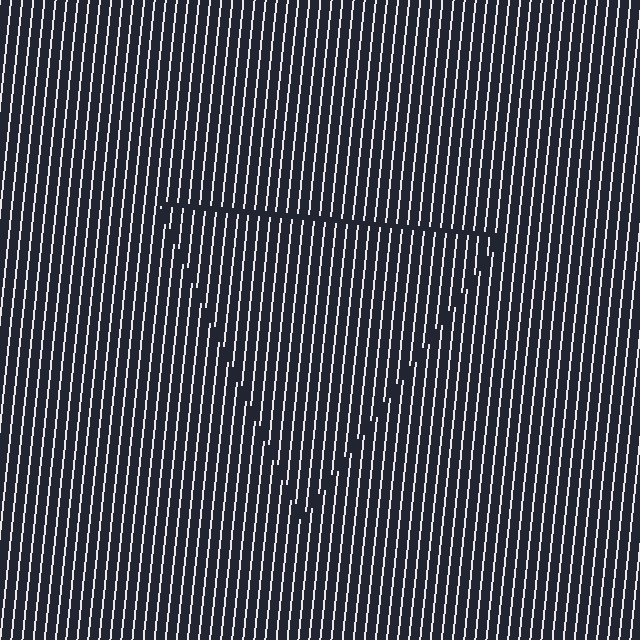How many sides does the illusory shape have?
3 sides — the line-ends trace a triangle.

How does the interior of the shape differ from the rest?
The interior of the shape contains the same grating, shifted by half a period — the contour is defined by the phase discontinuity where line-ends from the inner and outer gratings abut.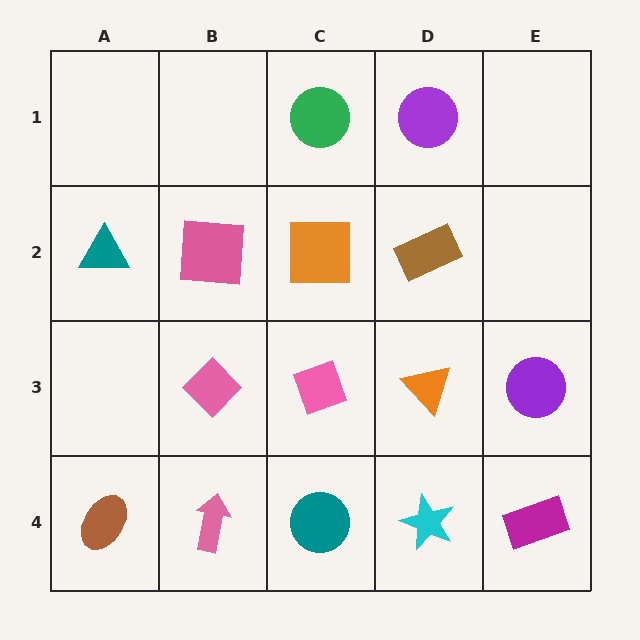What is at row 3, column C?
A pink diamond.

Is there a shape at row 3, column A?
No, that cell is empty.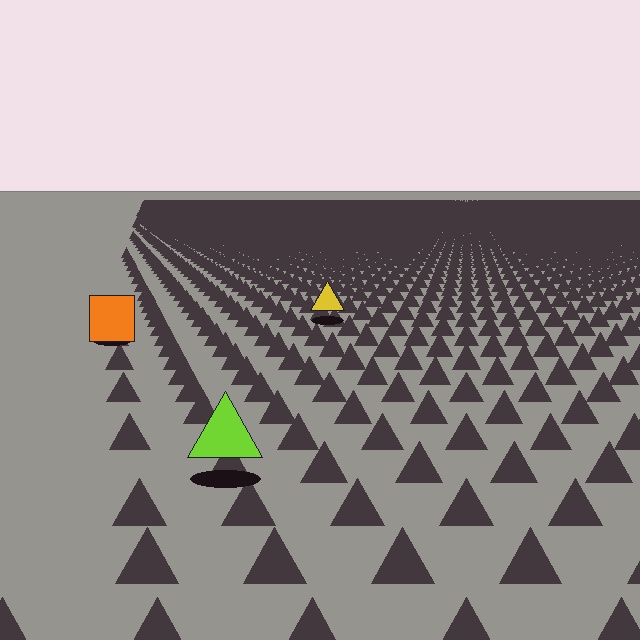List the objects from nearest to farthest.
From nearest to farthest: the lime triangle, the orange square, the yellow triangle.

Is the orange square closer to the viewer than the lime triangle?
No. The lime triangle is closer — you can tell from the texture gradient: the ground texture is coarser near it.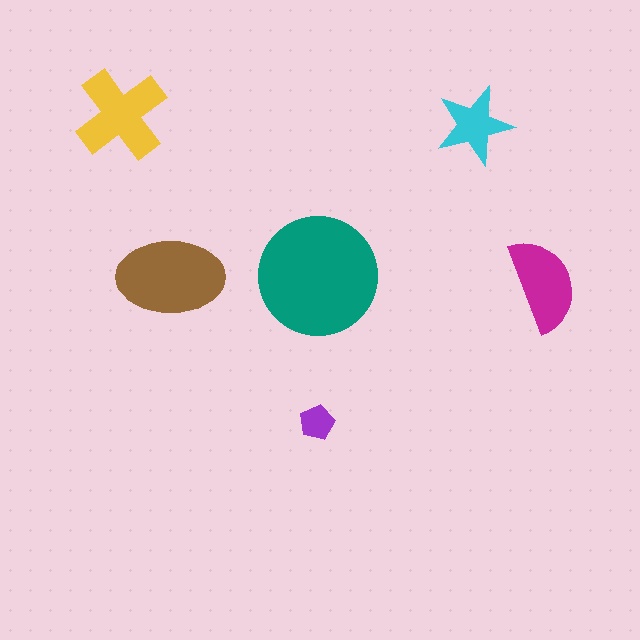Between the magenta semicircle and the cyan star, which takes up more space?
The magenta semicircle.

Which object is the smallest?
The purple pentagon.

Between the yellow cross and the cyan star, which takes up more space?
The yellow cross.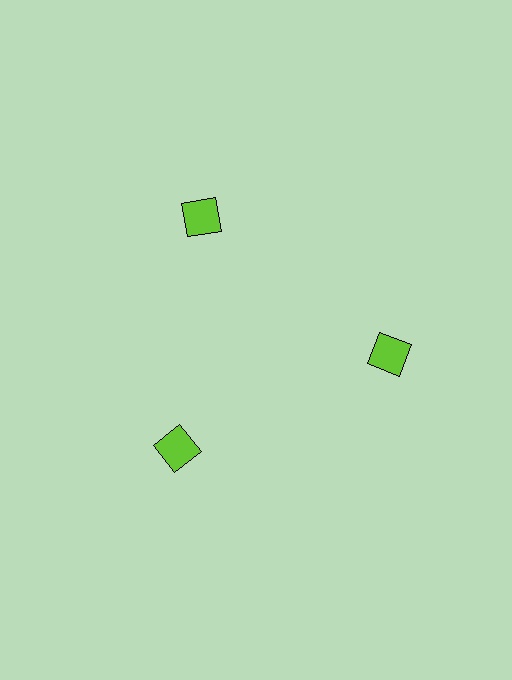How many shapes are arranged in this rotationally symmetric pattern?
There are 3 shapes, arranged in 3 groups of 1.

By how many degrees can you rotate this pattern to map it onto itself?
The pattern maps onto itself every 120 degrees of rotation.